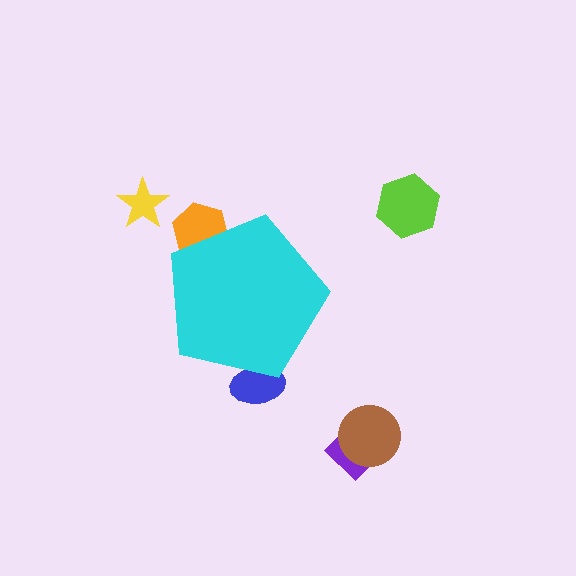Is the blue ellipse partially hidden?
Yes, the blue ellipse is partially hidden behind the cyan pentagon.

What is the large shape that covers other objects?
A cyan pentagon.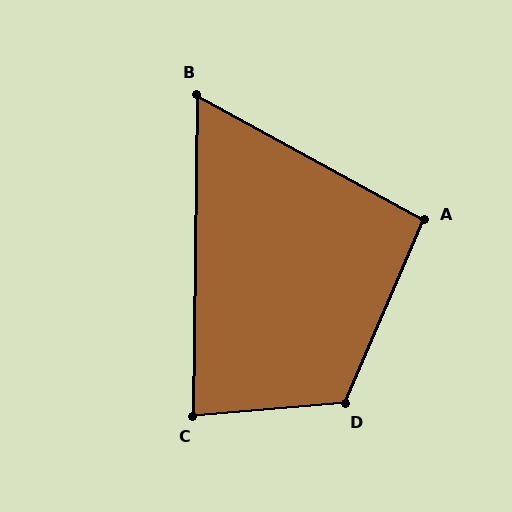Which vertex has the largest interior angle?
D, at approximately 118 degrees.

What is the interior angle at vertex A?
Approximately 95 degrees (obtuse).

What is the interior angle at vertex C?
Approximately 85 degrees (acute).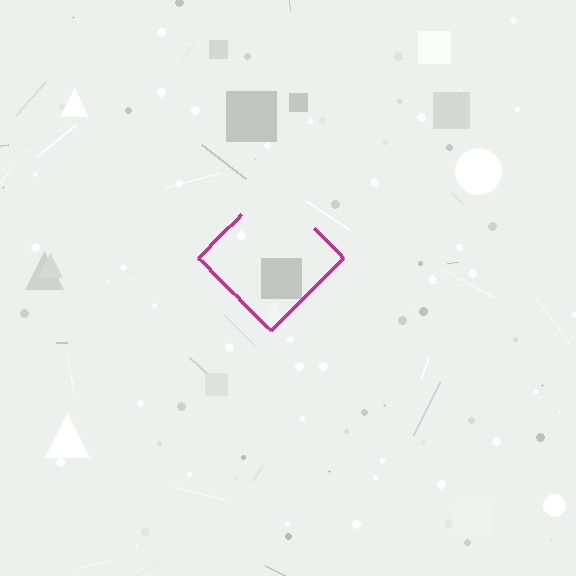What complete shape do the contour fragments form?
The contour fragments form a diamond.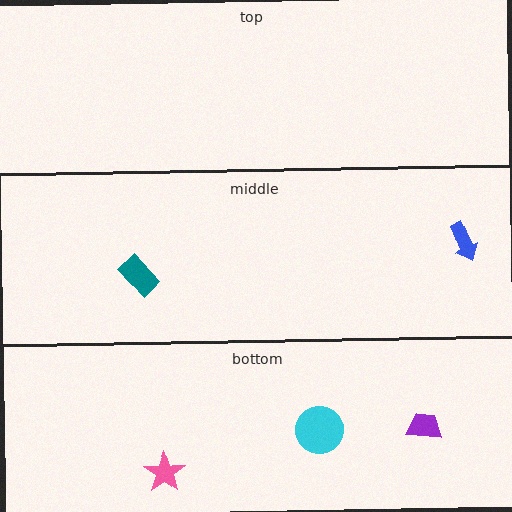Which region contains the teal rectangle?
The middle region.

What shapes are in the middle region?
The teal rectangle, the blue arrow.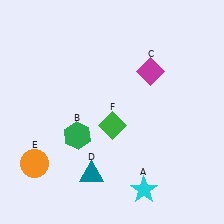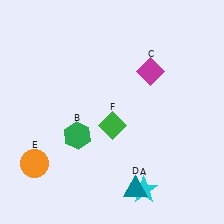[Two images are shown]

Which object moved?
The teal triangle (D) moved right.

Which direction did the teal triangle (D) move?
The teal triangle (D) moved right.